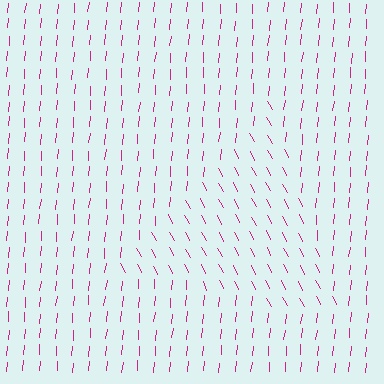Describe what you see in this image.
The image is filled with small magenta line segments. A triangle region in the image has lines oriented differently from the surrounding lines, creating a visible texture boundary.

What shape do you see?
I see a triangle.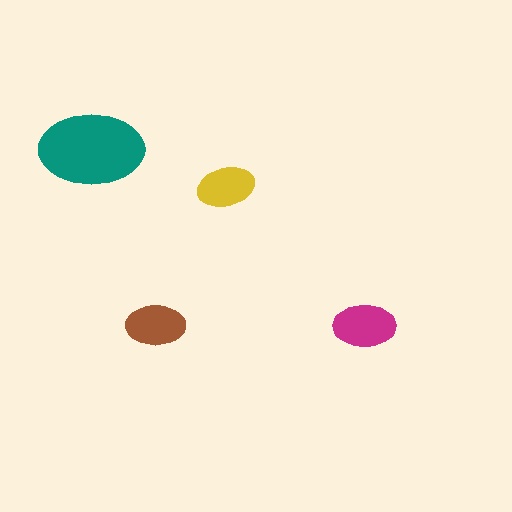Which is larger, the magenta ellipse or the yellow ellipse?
The magenta one.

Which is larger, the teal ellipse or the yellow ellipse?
The teal one.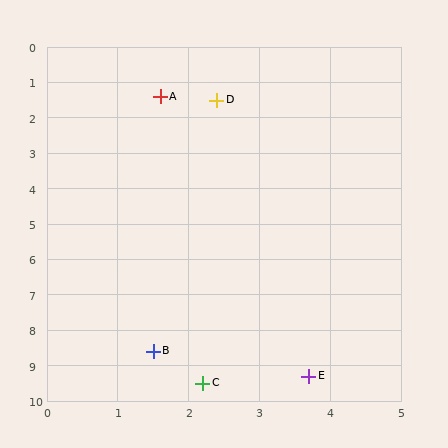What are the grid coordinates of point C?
Point C is at approximately (2.2, 9.5).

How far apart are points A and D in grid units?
Points A and D are about 0.8 grid units apart.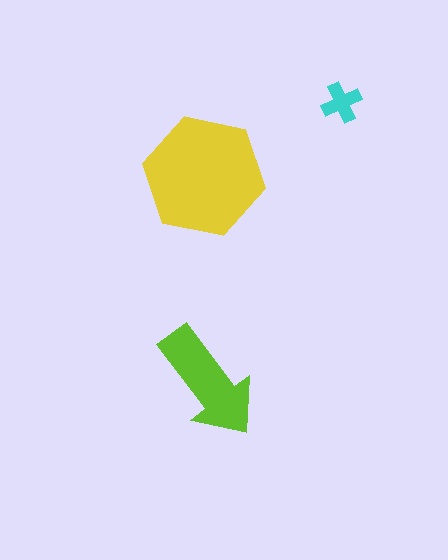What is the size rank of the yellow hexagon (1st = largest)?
1st.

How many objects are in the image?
There are 3 objects in the image.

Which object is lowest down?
The lime arrow is bottommost.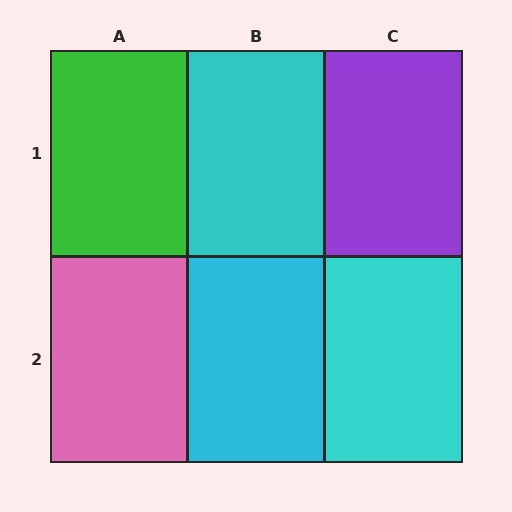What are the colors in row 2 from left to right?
Pink, cyan, cyan.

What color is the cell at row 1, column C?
Purple.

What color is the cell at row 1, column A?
Green.